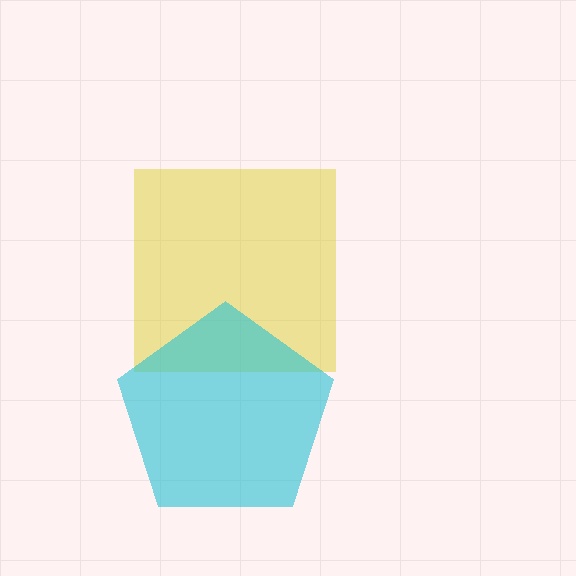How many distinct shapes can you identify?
There are 2 distinct shapes: a yellow square, a cyan pentagon.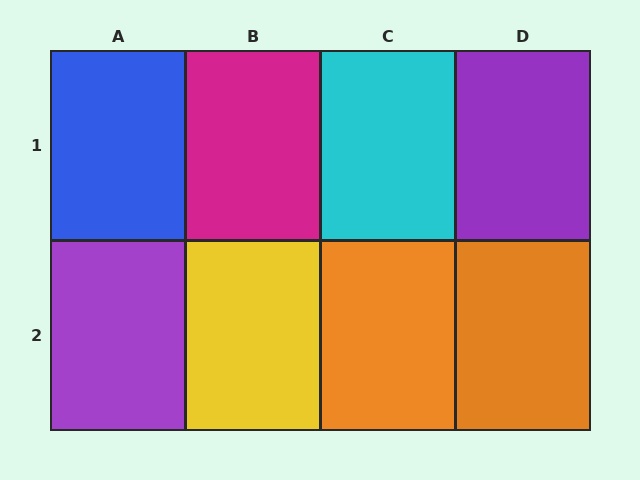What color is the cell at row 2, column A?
Purple.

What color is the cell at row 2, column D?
Orange.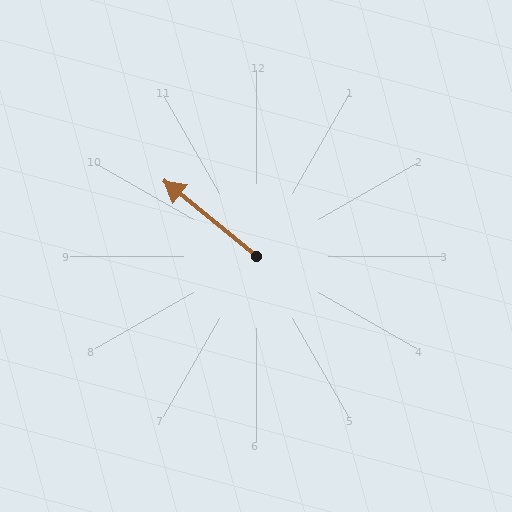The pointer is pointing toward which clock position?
Roughly 10 o'clock.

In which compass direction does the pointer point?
Northwest.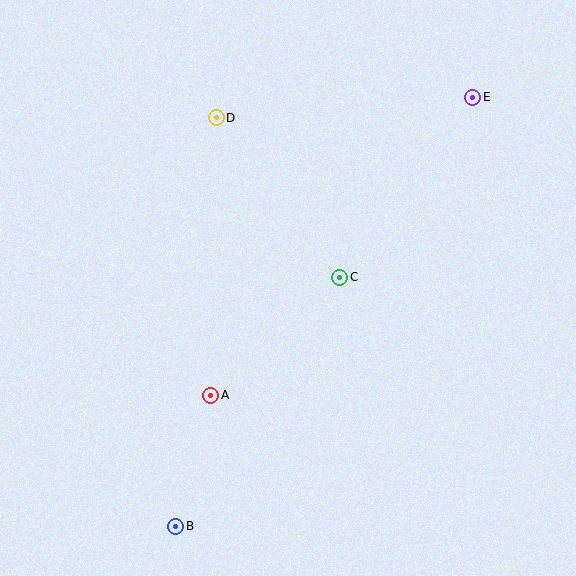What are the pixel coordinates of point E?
Point E is at (473, 97).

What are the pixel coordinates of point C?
Point C is at (340, 277).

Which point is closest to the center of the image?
Point C at (340, 277) is closest to the center.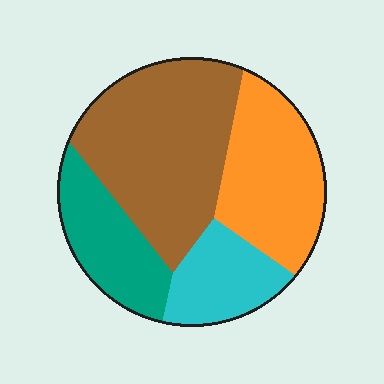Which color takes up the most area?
Brown, at roughly 40%.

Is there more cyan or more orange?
Orange.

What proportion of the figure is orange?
Orange takes up between a sixth and a third of the figure.